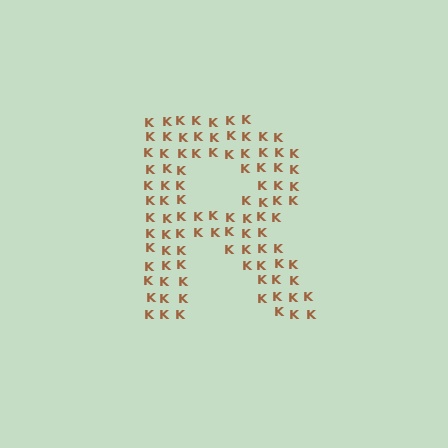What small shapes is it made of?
It is made of small letter K's.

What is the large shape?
The large shape is the letter R.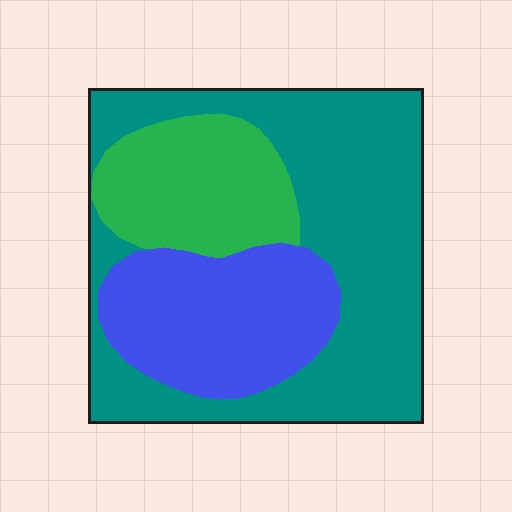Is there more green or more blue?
Blue.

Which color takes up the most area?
Teal, at roughly 55%.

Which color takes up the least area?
Green, at roughly 20%.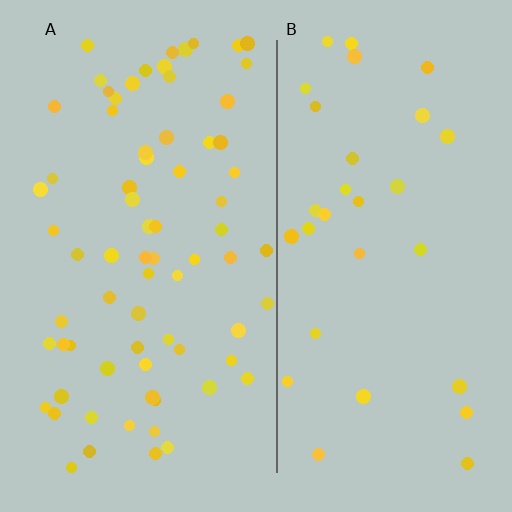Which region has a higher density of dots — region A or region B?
A (the left).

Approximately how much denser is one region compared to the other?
Approximately 2.3× — region A over region B.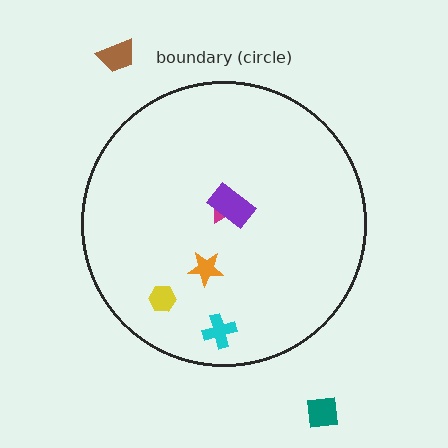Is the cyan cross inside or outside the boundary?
Inside.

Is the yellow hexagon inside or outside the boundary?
Inside.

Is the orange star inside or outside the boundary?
Inside.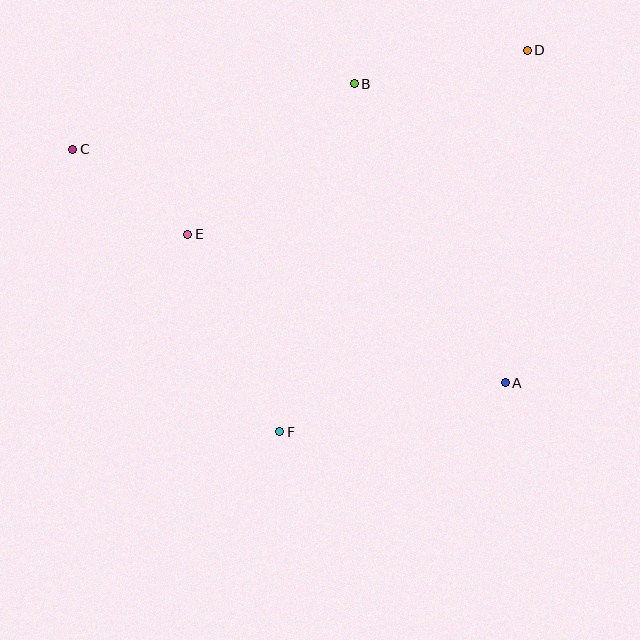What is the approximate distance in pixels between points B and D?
The distance between B and D is approximately 176 pixels.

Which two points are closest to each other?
Points C and E are closest to each other.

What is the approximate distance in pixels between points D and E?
The distance between D and E is approximately 386 pixels.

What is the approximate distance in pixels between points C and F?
The distance between C and F is approximately 350 pixels.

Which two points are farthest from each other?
Points A and C are farthest from each other.